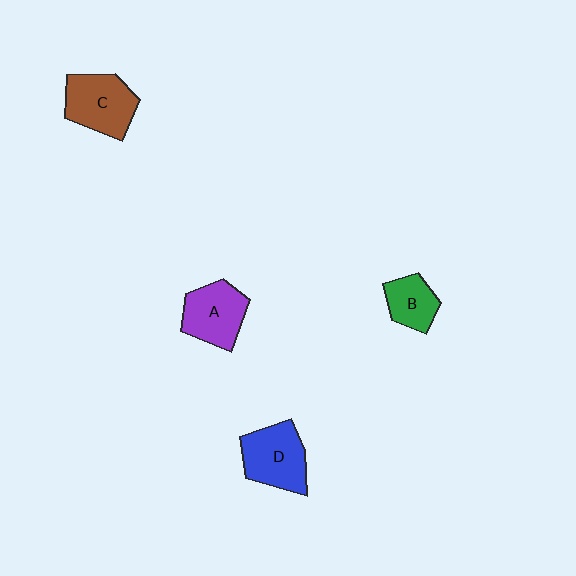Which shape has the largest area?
Shape D (blue).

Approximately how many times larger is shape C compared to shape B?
Approximately 1.6 times.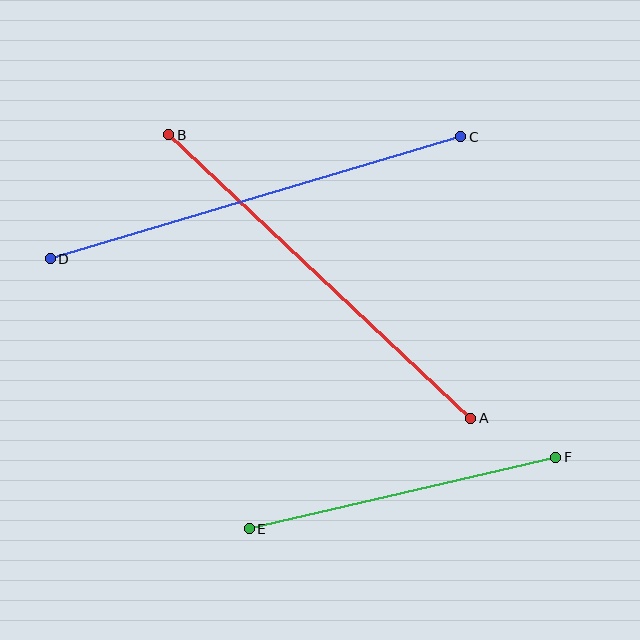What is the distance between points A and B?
The distance is approximately 414 pixels.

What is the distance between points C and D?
The distance is approximately 428 pixels.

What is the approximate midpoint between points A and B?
The midpoint is at approximately (320, 277) pixels.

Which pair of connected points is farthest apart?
Points C and D are farthest apart.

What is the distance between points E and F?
The distance is approximately 315 pixels.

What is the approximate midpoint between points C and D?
The midpoint is at approximately (255, 198) pixels.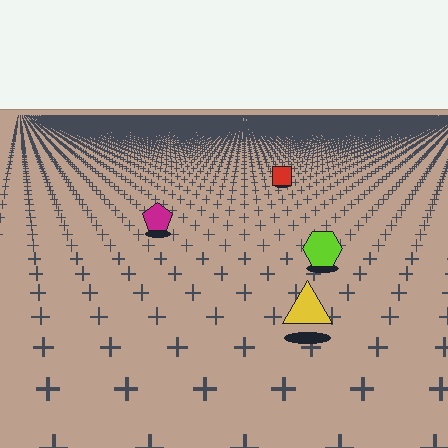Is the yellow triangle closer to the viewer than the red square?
Yes. The yellow triangle is closer — you can tell from the texture gradient: the ground texture is coarser near it.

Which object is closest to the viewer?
The yellow triangle is closest. The texture marks near it are larger and more spread out.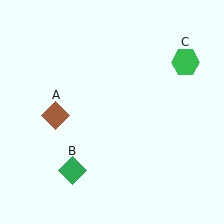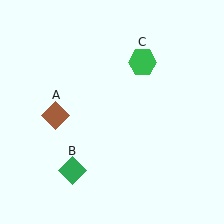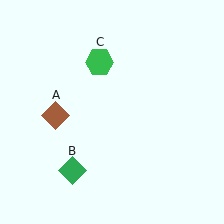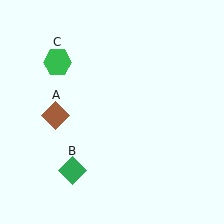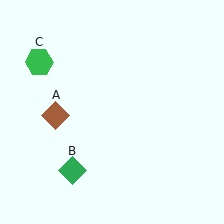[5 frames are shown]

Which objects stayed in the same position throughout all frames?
Brown diamond (object A) and green diamond (object B) remained stationary.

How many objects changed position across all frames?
1 object changed position: green hexagon (object C).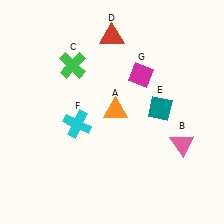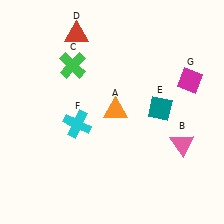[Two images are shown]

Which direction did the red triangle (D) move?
The red triangle (D) moved left.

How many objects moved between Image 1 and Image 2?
2 objects moved between the two images.